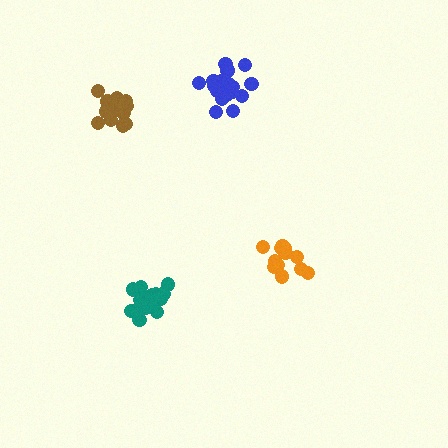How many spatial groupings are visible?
There are 4 spatial groupings.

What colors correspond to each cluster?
The clusters are colored: blue, teal, orange, brown.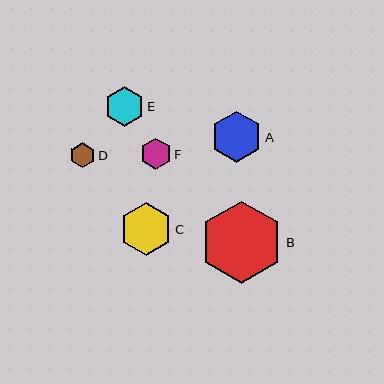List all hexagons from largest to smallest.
From largest to smallest: B, C, A, E, F, D.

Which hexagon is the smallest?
Hexagon D is the smallest with a size of approximately 25 pixels.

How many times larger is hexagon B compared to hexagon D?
Hexagon B is approximately 3.3 times the size of hexagon D.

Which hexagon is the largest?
Hexagon B is the largest with a size of approximately 82 pixels.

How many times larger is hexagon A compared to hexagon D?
Hexagon A is approximately 2.0 times the size of hexagon D.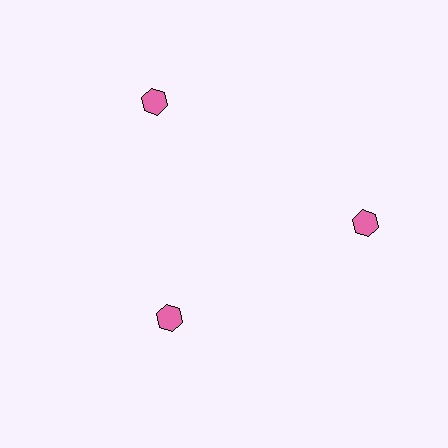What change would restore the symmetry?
The symmetry would be restored by moving it outward, back onto the ring so that all 3 hexagons sit at equal angles and equal distance from the center.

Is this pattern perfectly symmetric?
No. The 3 pink hexagons are arranged in a ring, but one element near the 7 o'clock position is pulled inward toward the center, breaking the 3-fold rotational symmetry.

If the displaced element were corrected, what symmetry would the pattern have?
It would have 3-fold rotational symmetry — the pattern would map onto itself every 120 degrees.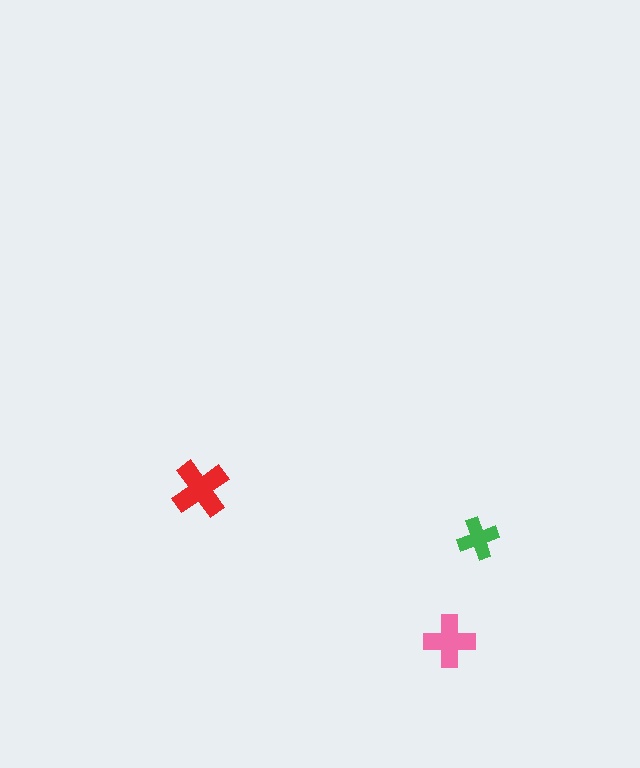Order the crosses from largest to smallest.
the red one, the pink one, the green one.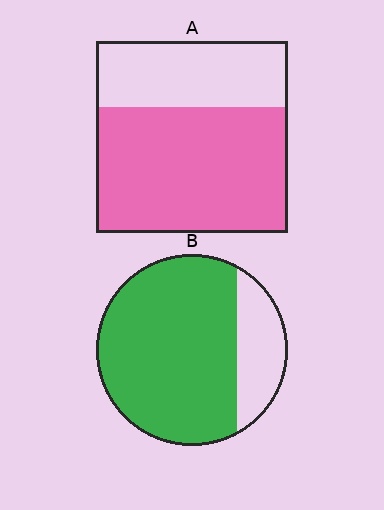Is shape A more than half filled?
Yes.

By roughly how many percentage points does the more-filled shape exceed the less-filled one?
By roughly 15 percentage points (B over A).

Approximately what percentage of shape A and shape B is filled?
A is approximately 65% and B is approximately 80%.